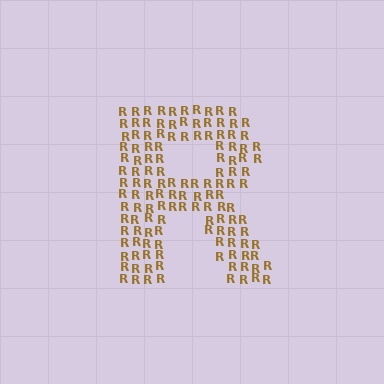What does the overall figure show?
The overall figure shows the letter R.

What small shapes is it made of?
It is made of small letter R's.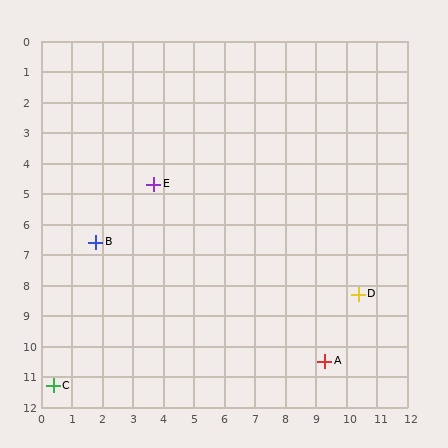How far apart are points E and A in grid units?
Points E and A are about 8.1 grid units apart.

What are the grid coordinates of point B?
Point B is at approximately (1.8, 6.6).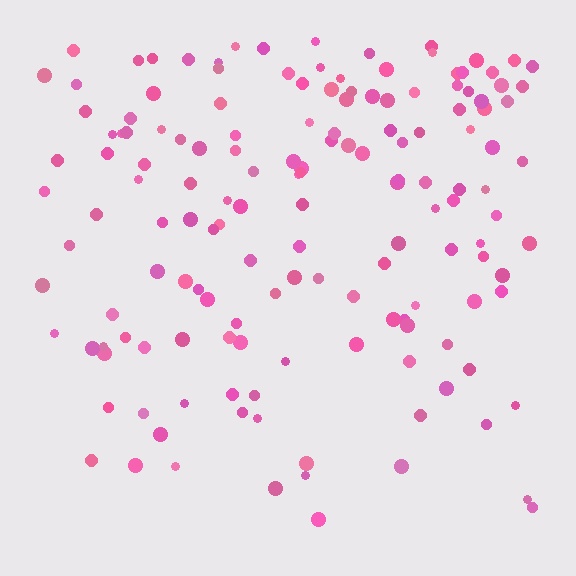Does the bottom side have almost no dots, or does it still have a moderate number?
Still a moderate number, just noticeably fewer than the top.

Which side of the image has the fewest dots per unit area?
The bottom.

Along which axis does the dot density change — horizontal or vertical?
Vertical.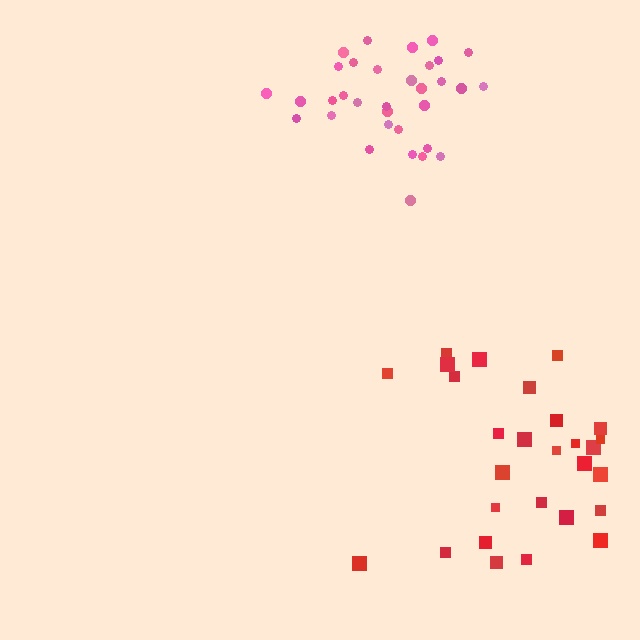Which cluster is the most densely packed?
Pink.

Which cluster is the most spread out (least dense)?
Red.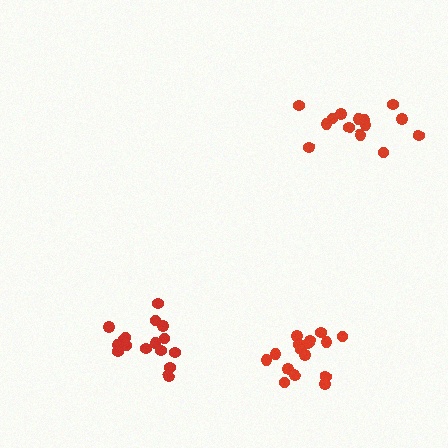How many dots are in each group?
Group 1: 17 dots, Group 2: 16 dots, Group 3: 14 dots (47 total).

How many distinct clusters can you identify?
There are 3 distinct clusters.